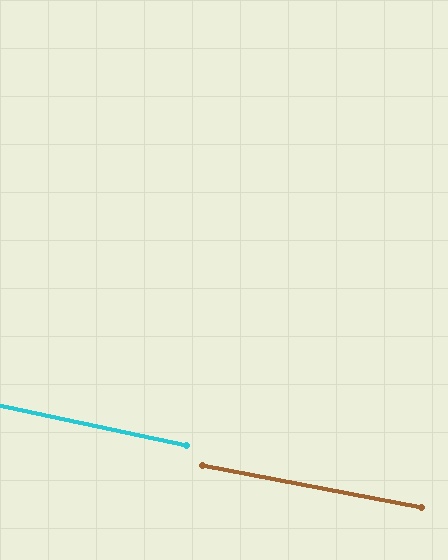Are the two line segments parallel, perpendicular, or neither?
Parallel — their directions differ by only 1.3°.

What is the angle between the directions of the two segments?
Approximately 1 degree.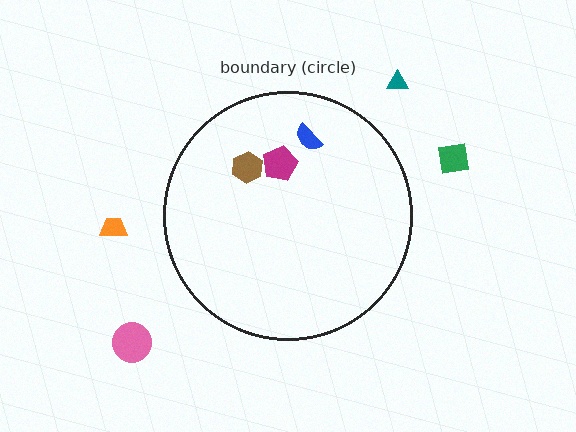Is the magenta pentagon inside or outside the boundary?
Inside.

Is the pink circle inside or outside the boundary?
Outside.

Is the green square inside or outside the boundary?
Outside.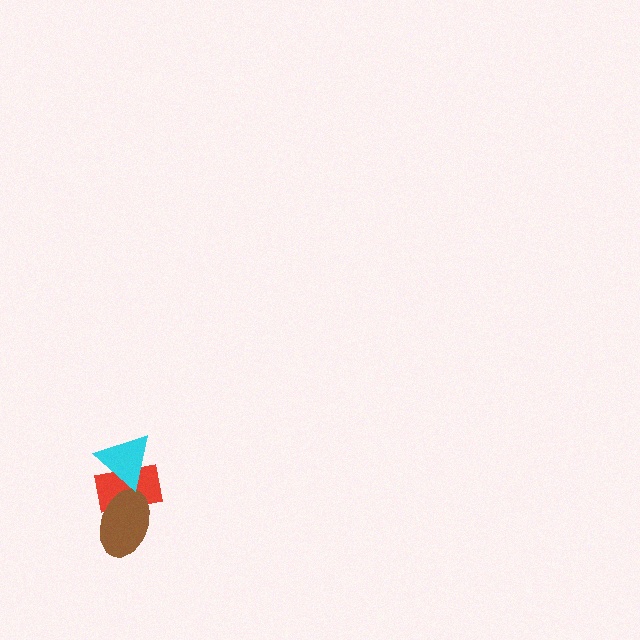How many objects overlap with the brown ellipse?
1 object overlaps with the brown ellipse.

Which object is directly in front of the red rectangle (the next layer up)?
The brown ellipse is directly in front of the red rectangle.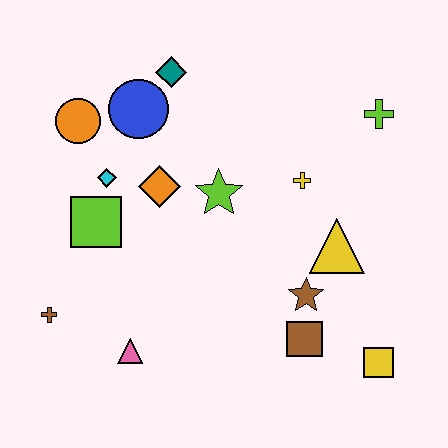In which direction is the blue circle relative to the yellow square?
The blue circle is above the yellow square.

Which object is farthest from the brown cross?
The lime cross is farthest from the brown cross.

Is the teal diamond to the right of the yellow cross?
No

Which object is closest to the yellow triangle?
The brown star is closest to the yellow triangle.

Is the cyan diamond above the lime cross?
No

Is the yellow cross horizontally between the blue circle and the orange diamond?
No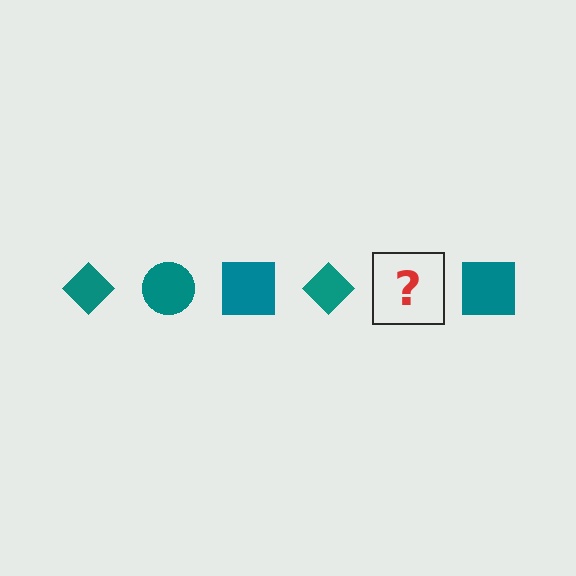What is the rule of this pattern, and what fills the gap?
The rule is that the pattern cycles through diamond, circle, square shapes in teal. The gap should be filled with a teal circle.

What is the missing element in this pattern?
The missing element is a teal circle.